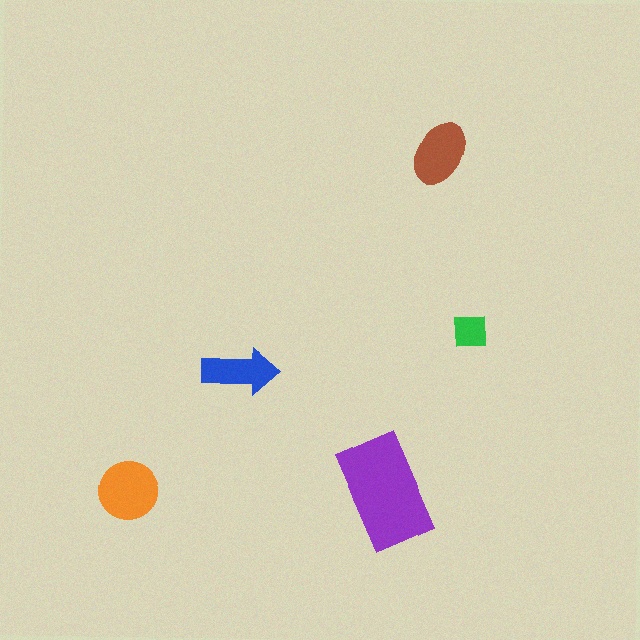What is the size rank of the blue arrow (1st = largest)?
4th.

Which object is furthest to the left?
The orange circle is leftmost.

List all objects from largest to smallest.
The purple rectangle, the orange circle, the brown ellipse, the blue arrow, the green square.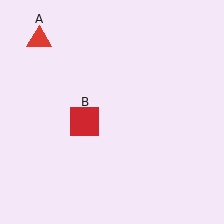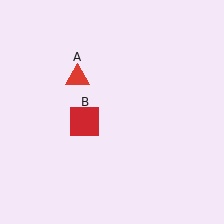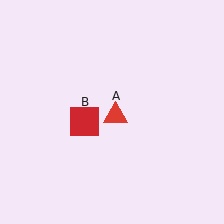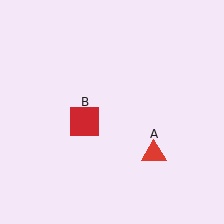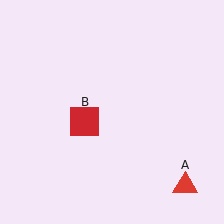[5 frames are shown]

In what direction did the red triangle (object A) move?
The red triangle (object A) moved down and to the right.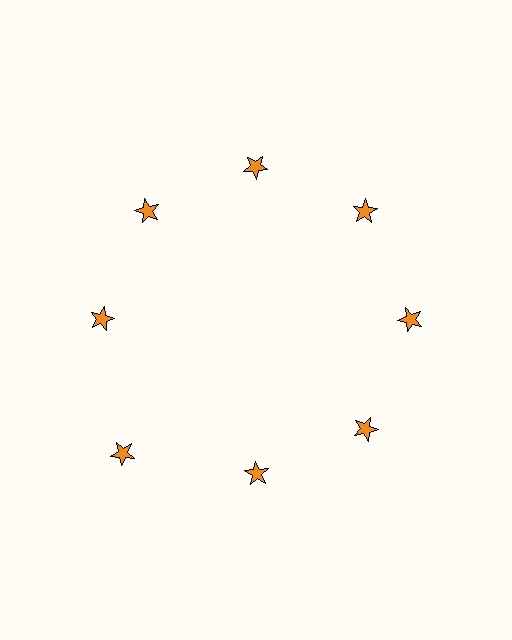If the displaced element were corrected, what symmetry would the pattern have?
It would have 8-fold rotational symmetry — the pattern would map onto itself every 45 degrees.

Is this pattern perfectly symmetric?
No. The 8 orange stars are arranged in a ring, but one element near the 8 o'clock position is pushed outward from the center, breaking the 8-fold rotational symmetry.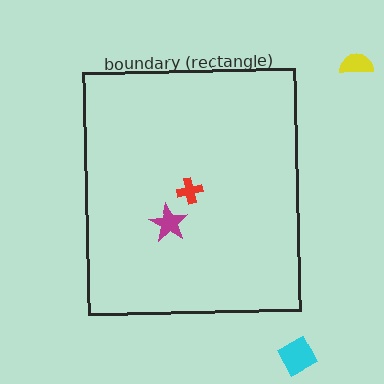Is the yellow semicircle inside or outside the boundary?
Outside.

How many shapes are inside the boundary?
2 inside, 2 outside.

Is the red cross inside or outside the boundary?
Inside.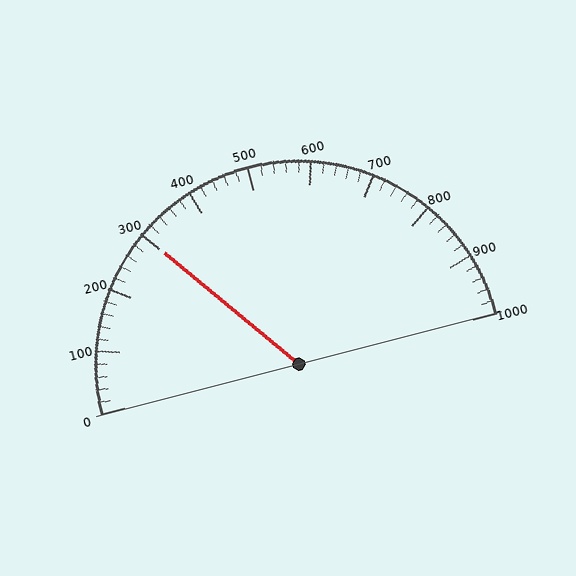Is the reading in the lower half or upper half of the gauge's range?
The reading is in the lower half of the range (0 to 1000).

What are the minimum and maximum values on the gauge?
The gauge ranges from 0 to 1000.